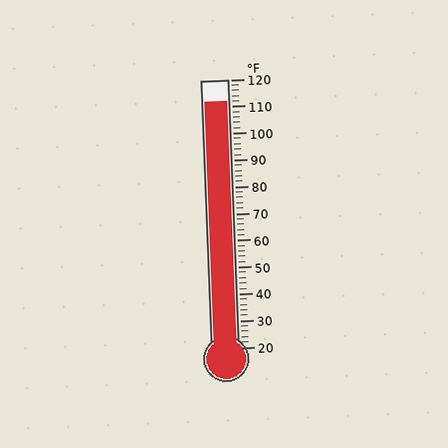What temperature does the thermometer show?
The thermometer shows approximately 112°F.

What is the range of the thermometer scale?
The thermometer scale ranges from 20°F to 120°F.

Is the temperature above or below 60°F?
The temperature is above 60°F.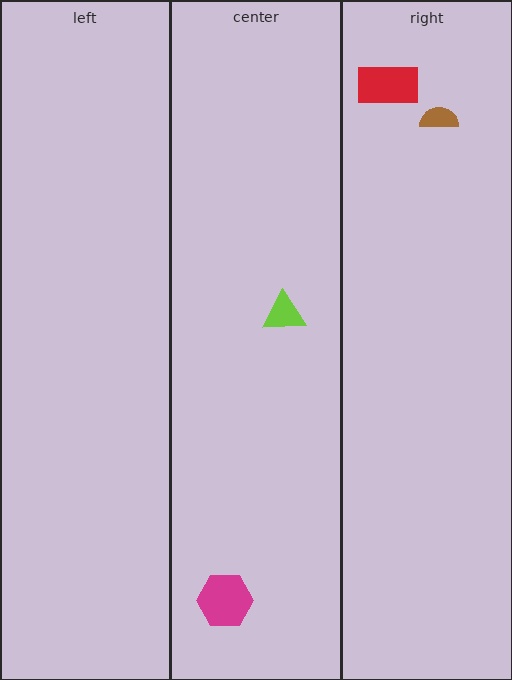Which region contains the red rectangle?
The right region.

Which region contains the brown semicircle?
The right region.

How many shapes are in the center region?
2.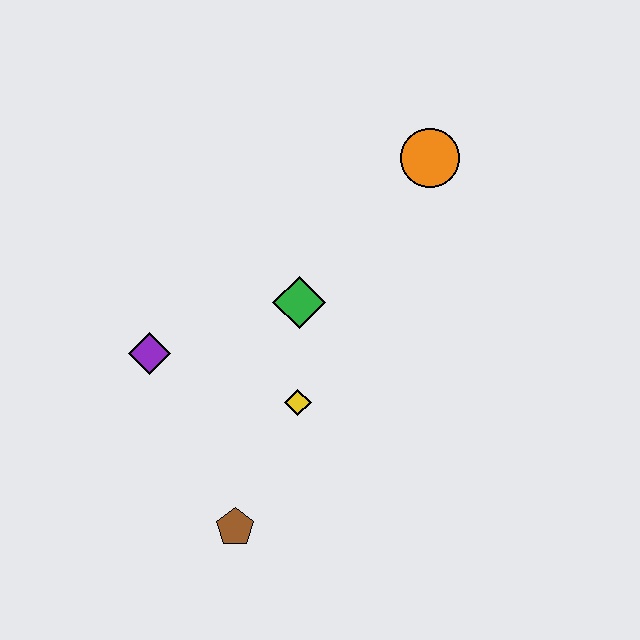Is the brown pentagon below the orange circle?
Yes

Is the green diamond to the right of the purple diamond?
Yes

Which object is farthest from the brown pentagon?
The orange circle is farthest from the brown pentagon.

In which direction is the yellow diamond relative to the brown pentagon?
The yellow diamond is above the brown pentagon.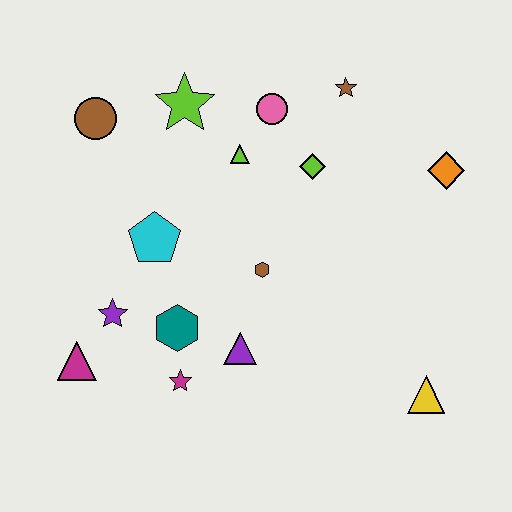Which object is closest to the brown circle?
The lime star is closest to the brown circle.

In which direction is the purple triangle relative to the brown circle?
The purple triangle is below the brown circle.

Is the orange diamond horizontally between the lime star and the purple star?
No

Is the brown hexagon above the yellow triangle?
Yes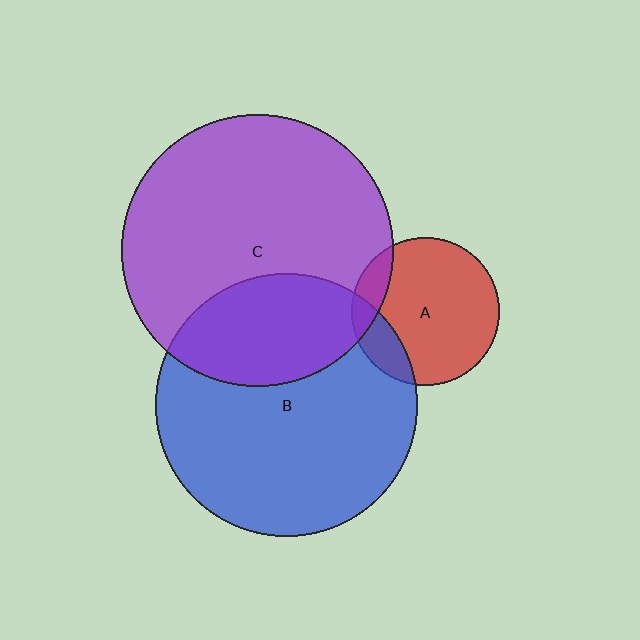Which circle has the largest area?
Circle C (purple).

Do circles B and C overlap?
Yes.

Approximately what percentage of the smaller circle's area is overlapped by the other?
Approximately 30%.